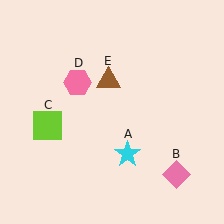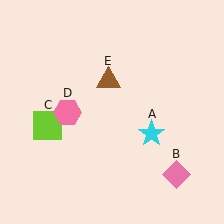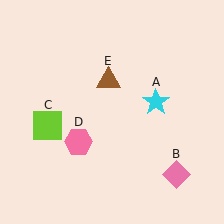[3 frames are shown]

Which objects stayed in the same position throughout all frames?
Pink diamond (object B) and lime square (object C) and brown triangle (object E) remained stationary.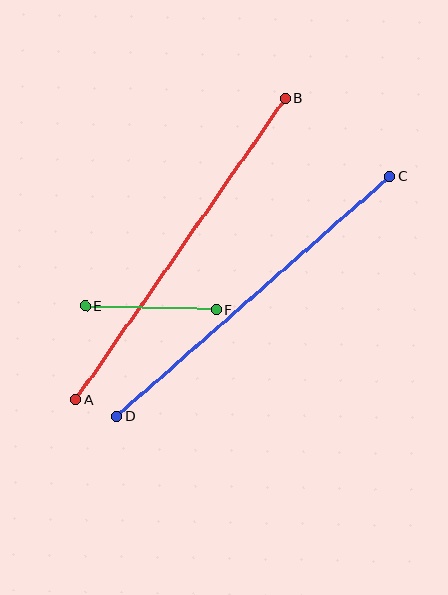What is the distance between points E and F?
The distance is approximately 131 pixels.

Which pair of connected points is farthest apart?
Points A and B are farthest apart.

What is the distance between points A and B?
The distance is approximately 367 pixels.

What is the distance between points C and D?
The distance is approximately 364 pixels.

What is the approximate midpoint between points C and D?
The midpoint is at approximately (253, 296) pixels.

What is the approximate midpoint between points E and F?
The midpoint is at approximately (151, 308) pixels.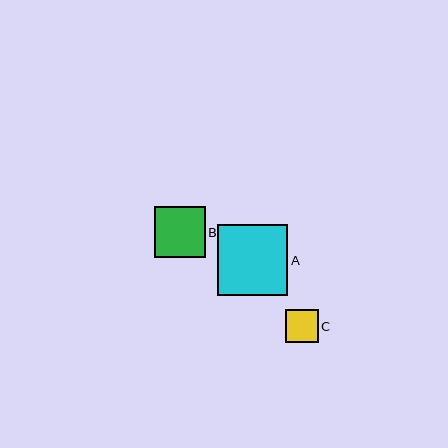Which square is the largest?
Square A is the largest with a size of approximately 71 pixels.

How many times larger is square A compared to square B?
Square A is approximately 1.4 times the size of square B.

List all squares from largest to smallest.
From largest to smallest: A, B, C.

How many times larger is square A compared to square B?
Square A is approximately 1.4 times the size of square B.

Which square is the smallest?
Square C is the smallest with a size of approximately 33 pixels.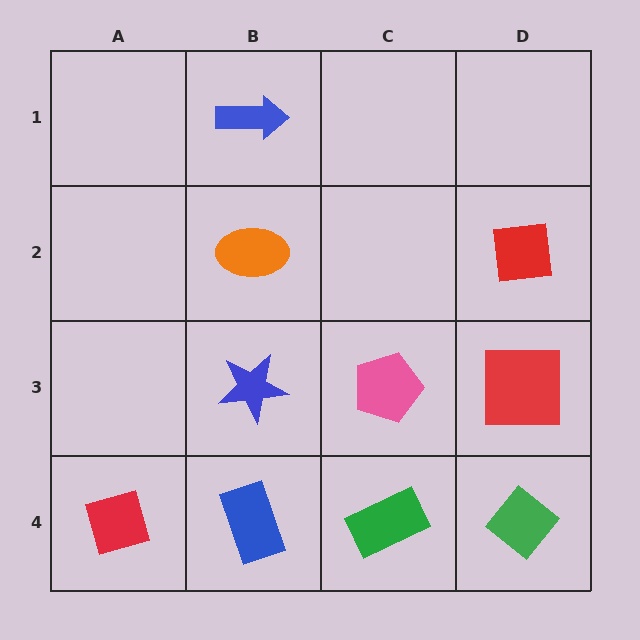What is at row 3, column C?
A pink pentagon.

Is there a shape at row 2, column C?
No, that cell is empty.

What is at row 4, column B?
A blue rectangle.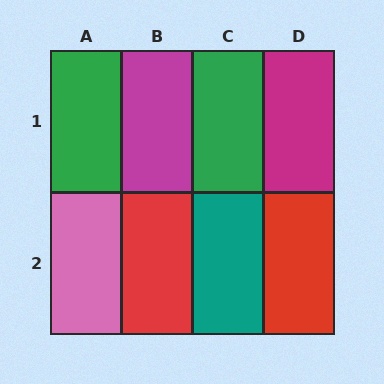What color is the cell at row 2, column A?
Pink.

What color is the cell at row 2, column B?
Red.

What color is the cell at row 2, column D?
Red.